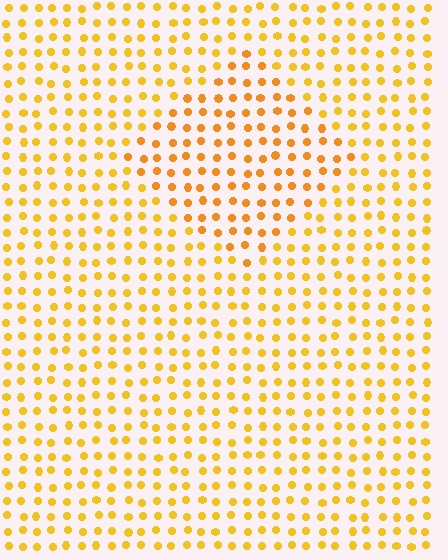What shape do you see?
I see a diamond.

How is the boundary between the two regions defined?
The boundary is defined purely by a slight shift in hue (about 16 degrees). Spacing, size, and orientation are identical on both sides.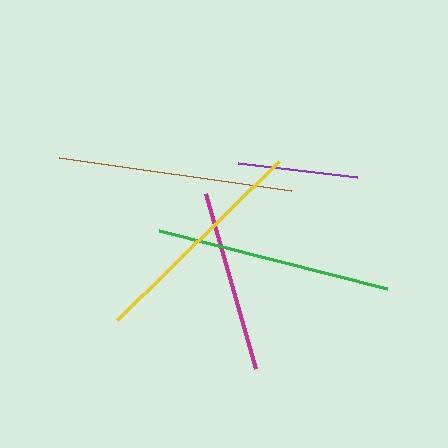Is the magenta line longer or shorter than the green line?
The green line is longer than the magenta line.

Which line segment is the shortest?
The purple line is the shortest at approximately 120 pixels.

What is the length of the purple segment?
The purple segment is approximately 120 pixels long.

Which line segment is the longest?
The green line is the longest at approximately 235 pixels.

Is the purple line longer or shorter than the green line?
The green line is longer than the purple line.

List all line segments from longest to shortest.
From longest to shortest: green, brown, yellow, magenta, purple.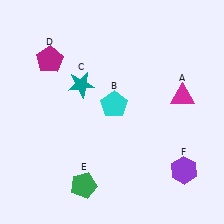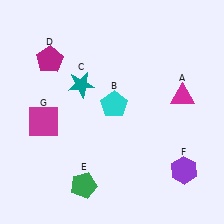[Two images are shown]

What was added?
A magenta square (G) was added in Image 2.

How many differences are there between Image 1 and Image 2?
There is 1 difference between the two images.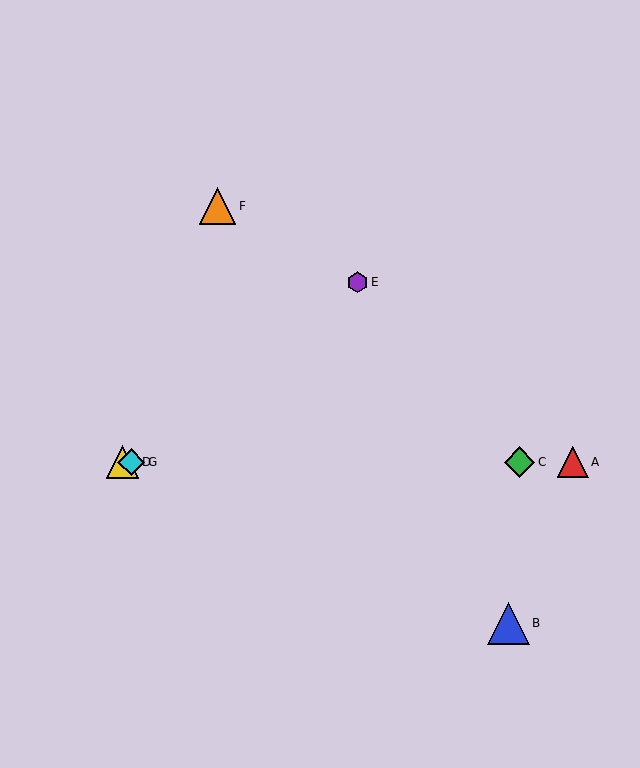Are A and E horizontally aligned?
No, A is at y≈462 and E is at y≈282.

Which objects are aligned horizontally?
Objects A, C, D, G are aligned horizontally.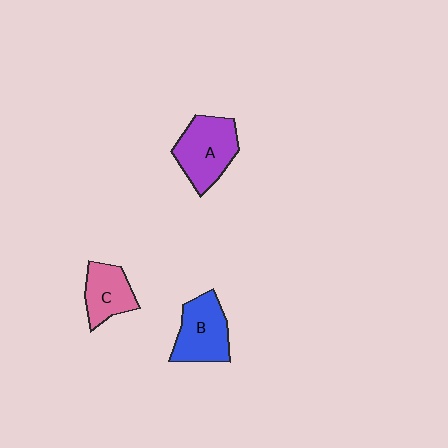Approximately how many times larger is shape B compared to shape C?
Approximately 1.3 times.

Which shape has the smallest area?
Shape C (pink).